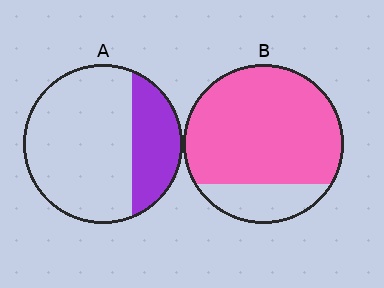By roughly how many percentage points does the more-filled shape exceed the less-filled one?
By roughly 55 percentage points (B over A).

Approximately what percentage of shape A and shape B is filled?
A is approximately 25% and B is approximately 80%.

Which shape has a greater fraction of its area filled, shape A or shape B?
Shape B.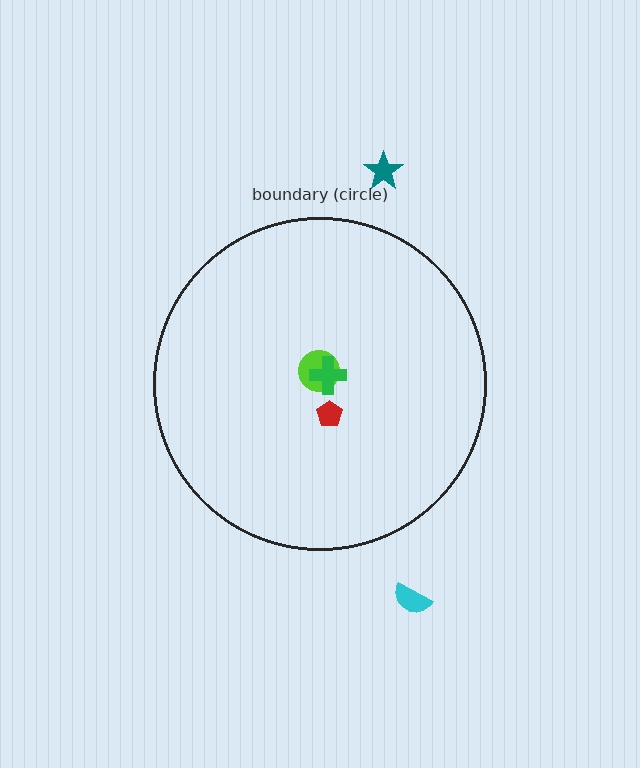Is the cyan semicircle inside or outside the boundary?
Outside.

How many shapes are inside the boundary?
3 inside, 2 outside.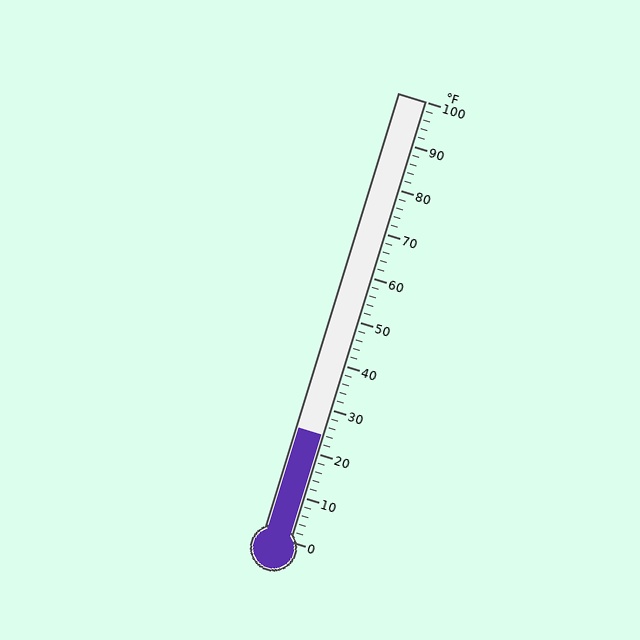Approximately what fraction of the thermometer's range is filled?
The thermometer is filled to approximately 25% of its range.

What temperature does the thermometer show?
The thermometer shows approximately 24°F.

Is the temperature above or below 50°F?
The temperature is below 50°F.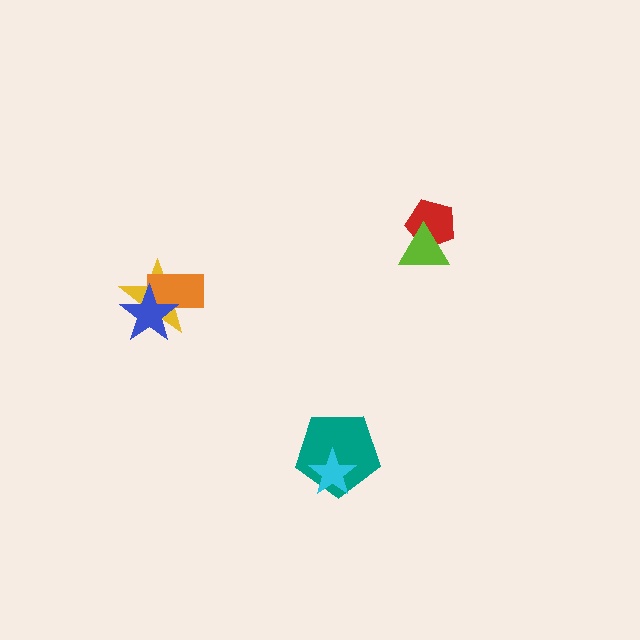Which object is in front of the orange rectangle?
The blue star is in front of the orange rectangle.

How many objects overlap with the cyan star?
1 object overlaps with the cyan star.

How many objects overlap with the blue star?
2 objects overlap with the blue star.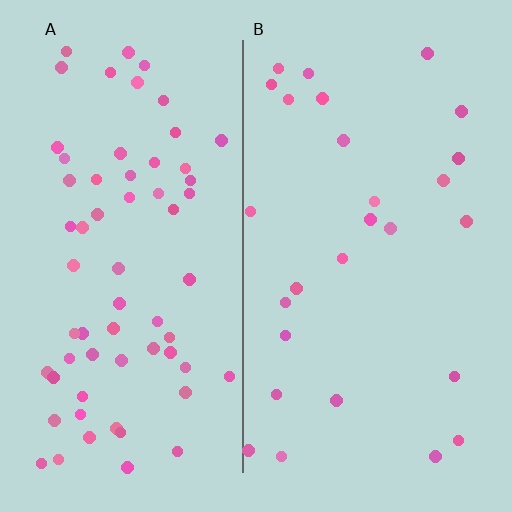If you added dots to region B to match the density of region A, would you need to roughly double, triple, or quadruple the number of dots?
Approximately double.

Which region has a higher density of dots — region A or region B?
A (the left).